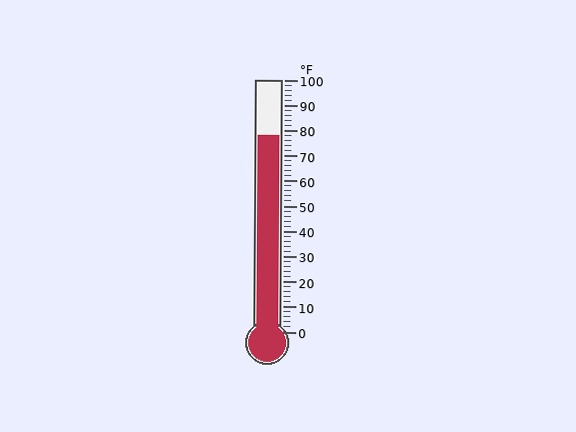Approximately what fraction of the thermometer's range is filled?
The thermometer is filled to approximately 80% of its range.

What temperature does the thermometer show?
The thermometer shows approximately 78°F.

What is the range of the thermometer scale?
The thermometer scale ranges from 0°F to 100°F.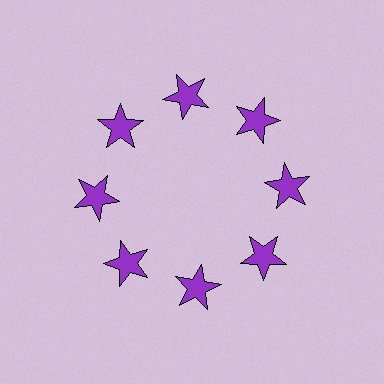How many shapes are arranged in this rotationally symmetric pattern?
There are 8 shapes, arranged in 8 groups of 1.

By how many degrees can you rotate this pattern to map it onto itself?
The pattern maps onto itself every 45 degrees of rotation.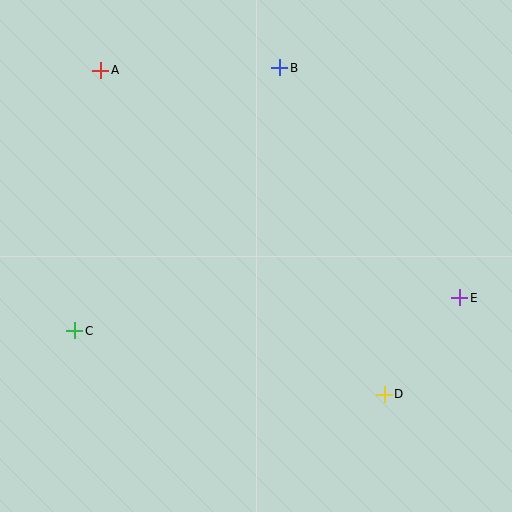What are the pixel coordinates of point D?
Point D is at (384, 394).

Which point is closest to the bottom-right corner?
Point D is closest to the bottom-right corner.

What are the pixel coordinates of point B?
Point B is at (280, 68).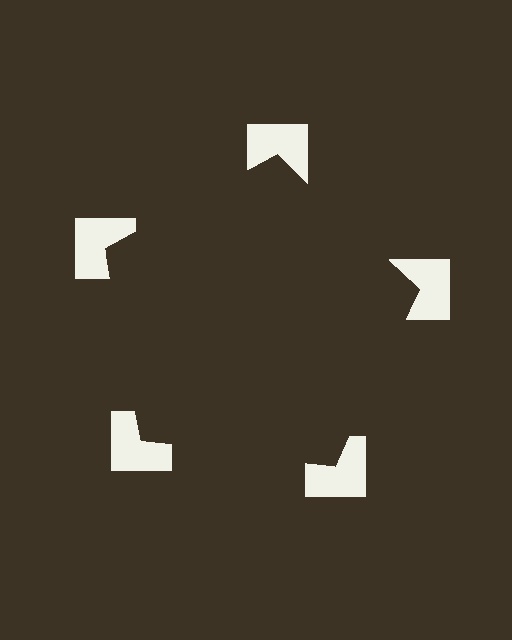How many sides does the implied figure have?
5 sides.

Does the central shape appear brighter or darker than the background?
It typically appears slightly darker than the background, even though no actual brightness change is drawn.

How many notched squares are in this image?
There are 5 — one at each vertex of the illusory pentagon.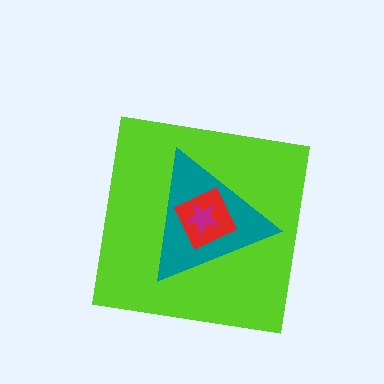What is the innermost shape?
The magenta star.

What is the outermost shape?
The lime square.